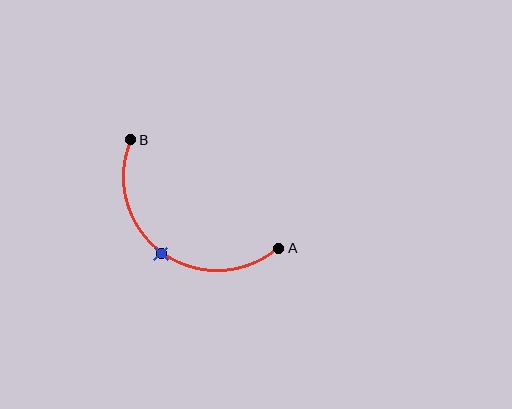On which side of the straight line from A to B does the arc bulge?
The arc bulges below and to the left of the straight line connecting A and B.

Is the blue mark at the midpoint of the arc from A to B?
Yes. The blue mark lies on the arc at equal arc-length from both A and B — it is the arc midpoint.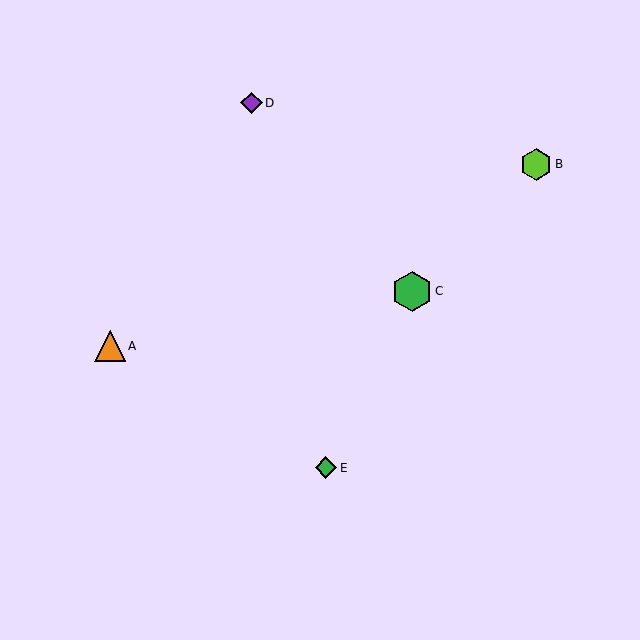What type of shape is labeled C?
Shape C is a green hexagon.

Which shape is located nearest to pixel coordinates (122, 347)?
The orange triangle (labeled A) at (110, 346) is nearest to that location.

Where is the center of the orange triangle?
The center of the orange triangle is at (110, 346).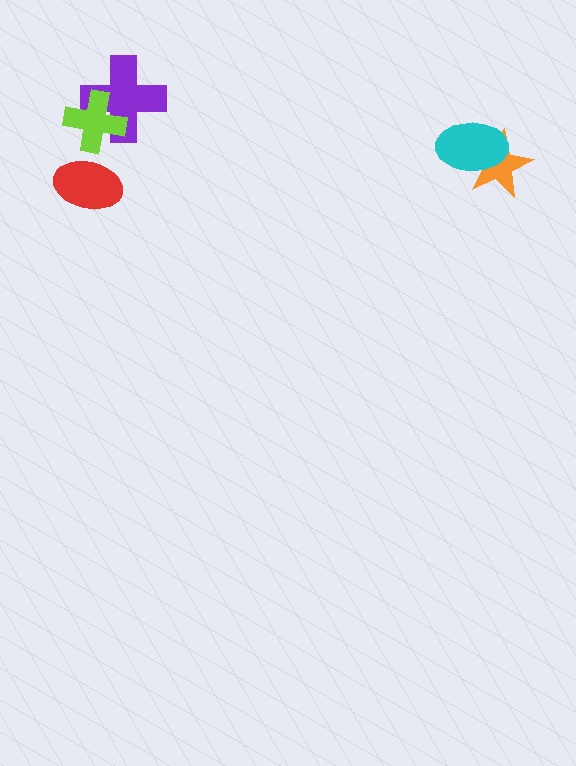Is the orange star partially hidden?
Yes, it is partially covered by another shape.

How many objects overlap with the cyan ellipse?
1 object overlaps with the cyan ellipse.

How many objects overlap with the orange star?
1 object overlaps with the orange star.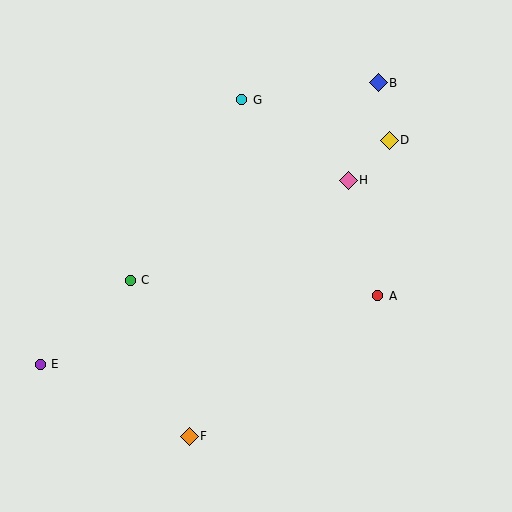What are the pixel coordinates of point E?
Point E is at (40, 364).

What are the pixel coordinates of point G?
Point G is at (242, 100).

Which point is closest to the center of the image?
Point H at (348, 180) is closest to the center.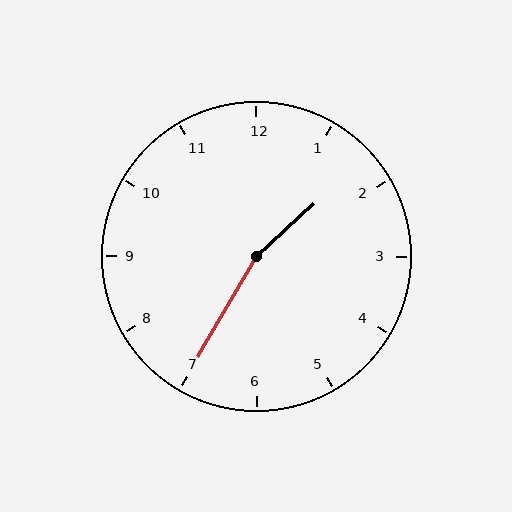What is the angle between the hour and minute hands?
Approximately 162 degrees.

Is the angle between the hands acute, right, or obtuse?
It is obtuse.